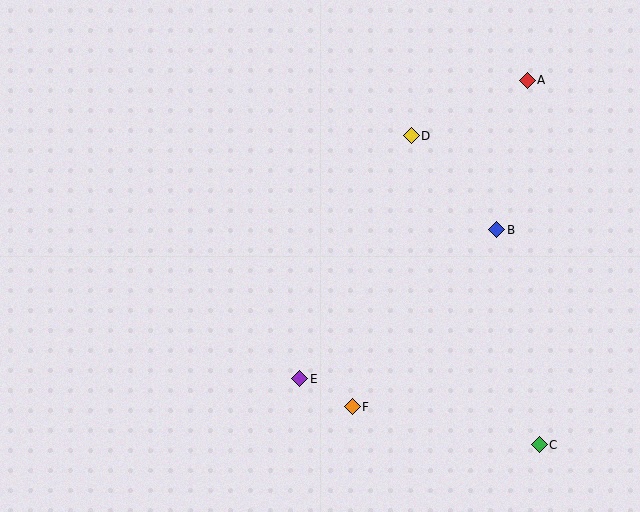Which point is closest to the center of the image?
Point E at (300, 379) is closest to the center.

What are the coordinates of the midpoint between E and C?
The midpoint between E and C is at (420, 412).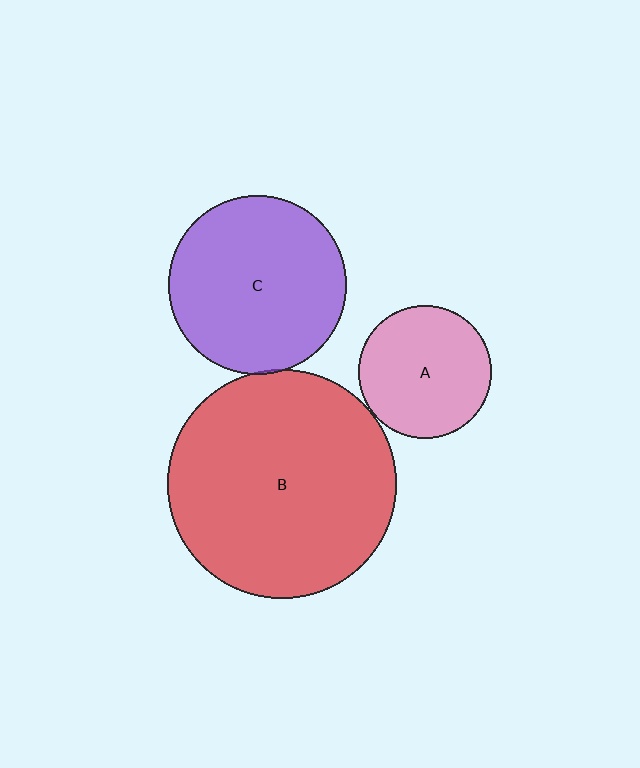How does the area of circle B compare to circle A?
Approximately 3.0 times.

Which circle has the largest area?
Circle B (red).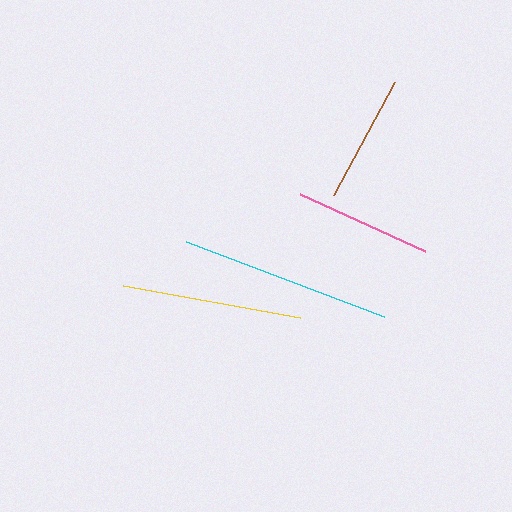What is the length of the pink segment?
The pink segment is approximately 137 pixels long.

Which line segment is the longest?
The cyan line is the longest at approximately 211 pixels.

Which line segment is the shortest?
The brown line is the shortest at approximately 128 pixels.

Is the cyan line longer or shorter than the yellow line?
The cyan line is longer than the yellow line.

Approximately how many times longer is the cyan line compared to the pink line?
The cyan line is approximately 1.5 times the length of the pink line.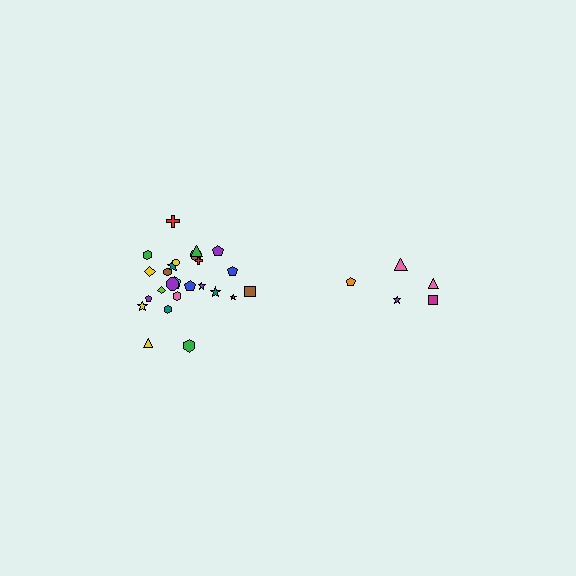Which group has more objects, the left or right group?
The left group.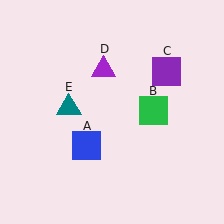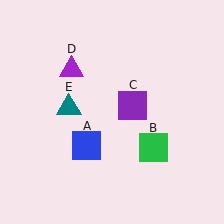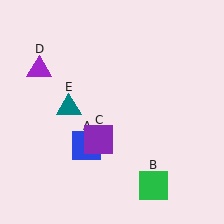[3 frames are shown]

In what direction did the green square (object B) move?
The green square (object B) moved down.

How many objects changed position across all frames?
3 objects changed position: green square (object B), purple square (object C), purple triangle (object D).